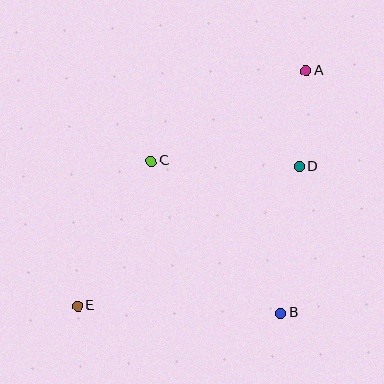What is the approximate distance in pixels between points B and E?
The distance between B and E is approximately 203 pixels.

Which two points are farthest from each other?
Points A and E are farthest from each other.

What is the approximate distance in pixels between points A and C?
The distance between A and C is approximately 179 pixels.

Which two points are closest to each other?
Points A and D are closest to each other.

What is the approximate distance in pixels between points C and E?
The distance between C and E is approximately 163 pixels.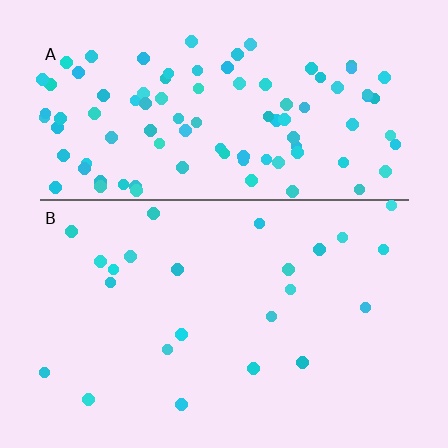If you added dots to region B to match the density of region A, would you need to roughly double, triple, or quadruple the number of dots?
Approximately quadruple.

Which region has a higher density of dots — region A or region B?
A (the top).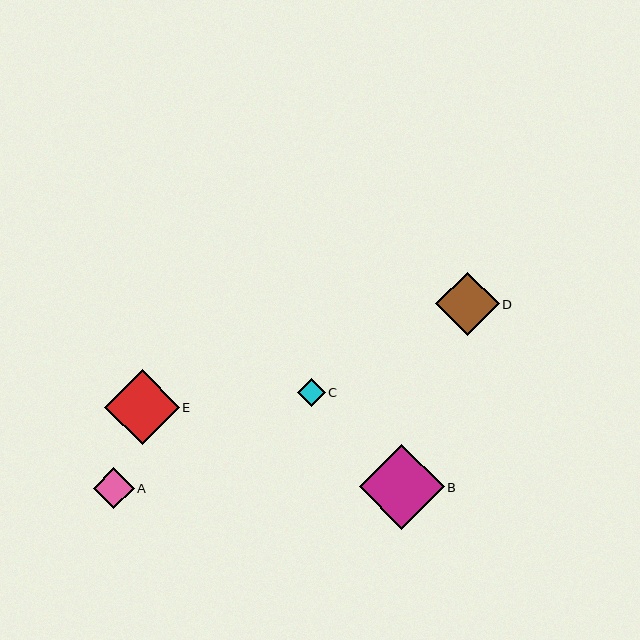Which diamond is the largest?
Diamond B is the largest with a size of approximately 84 pixels.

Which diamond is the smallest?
Diamond C is the smallest with a size of approximately 28 pixels.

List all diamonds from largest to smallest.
From largest to smallest: B, E, D, A, C.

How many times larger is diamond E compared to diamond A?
Diamond E is approximately 1.8 times the size of diamond A.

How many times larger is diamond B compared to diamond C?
Diamond B is approximately 3.0 times the size of diamond C.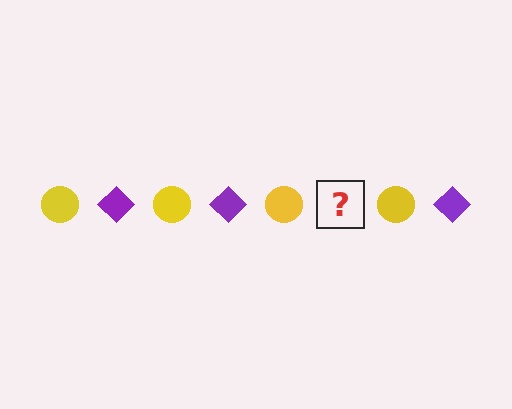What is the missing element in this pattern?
The missing element is a purple diamond.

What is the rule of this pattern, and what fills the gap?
The rule is that the pattern alternates between yellow circle and purple diamond. The gap should be filled with a purple diamond.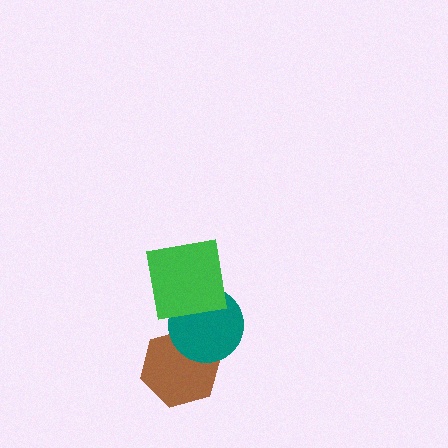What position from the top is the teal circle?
The teal circle is 2nd from the top.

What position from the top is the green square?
The green square is 1st from the top.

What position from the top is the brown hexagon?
The brown hexagon is 3rd from the top.